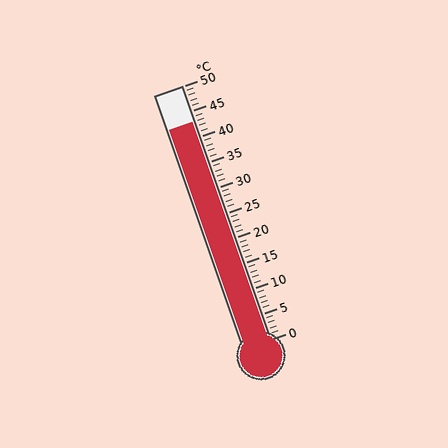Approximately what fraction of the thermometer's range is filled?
The thermometer is filled to approximately 85% of its range.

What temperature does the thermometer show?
The thermometer shows approximately 43°C.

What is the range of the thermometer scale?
The thermometer scale ranges from 0°C to 50°C.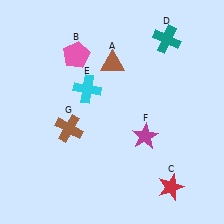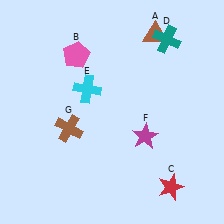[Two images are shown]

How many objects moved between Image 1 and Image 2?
1 object moved between the two images.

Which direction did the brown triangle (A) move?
The brown triangle (A) moved right.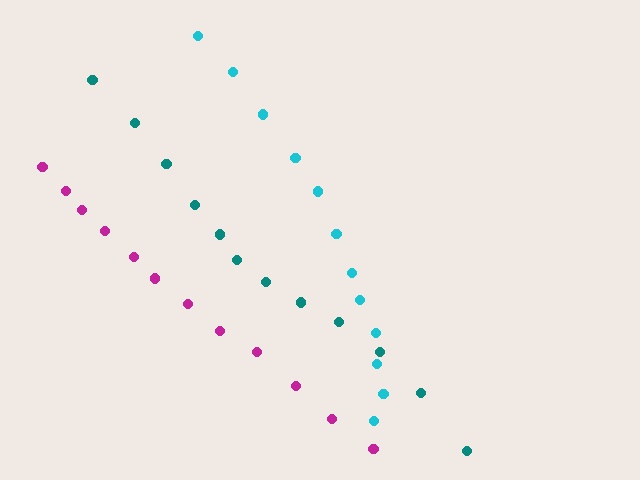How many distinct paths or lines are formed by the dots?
There are 3 distinct paths.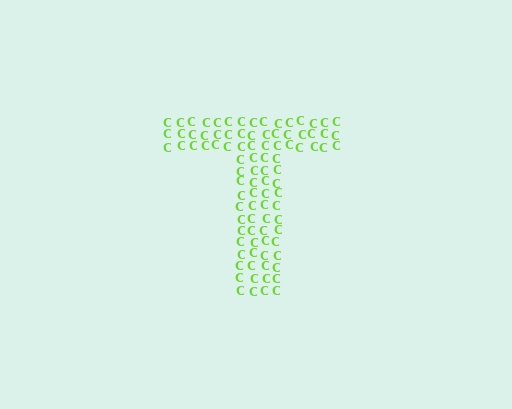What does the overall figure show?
The overall figure shows the letter T.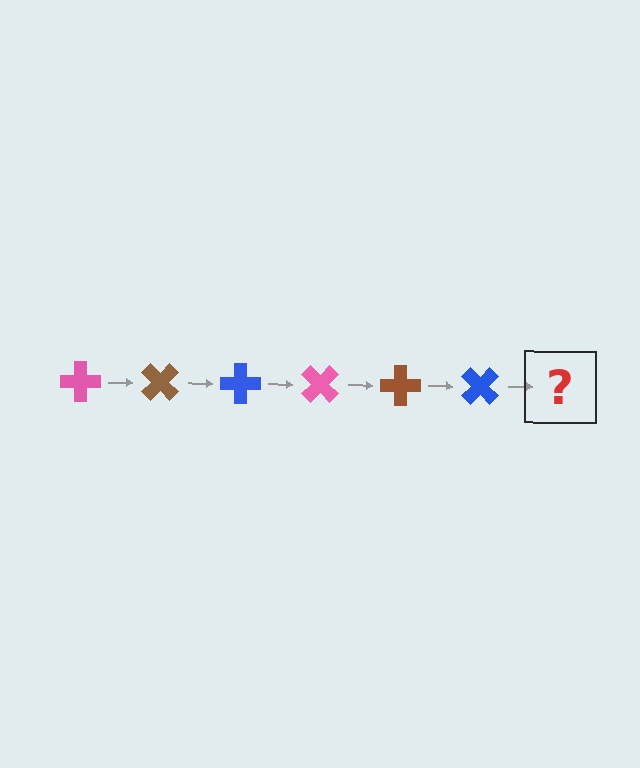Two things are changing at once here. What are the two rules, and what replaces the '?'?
The two rules are that it rotates 45 degrees each step and the color cycles through pink, brown, and blue. The '?' should be a pink cross, rotated 270 degrees from the start.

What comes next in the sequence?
The next element should be a pink cross, rotated 270 degrees from the start.